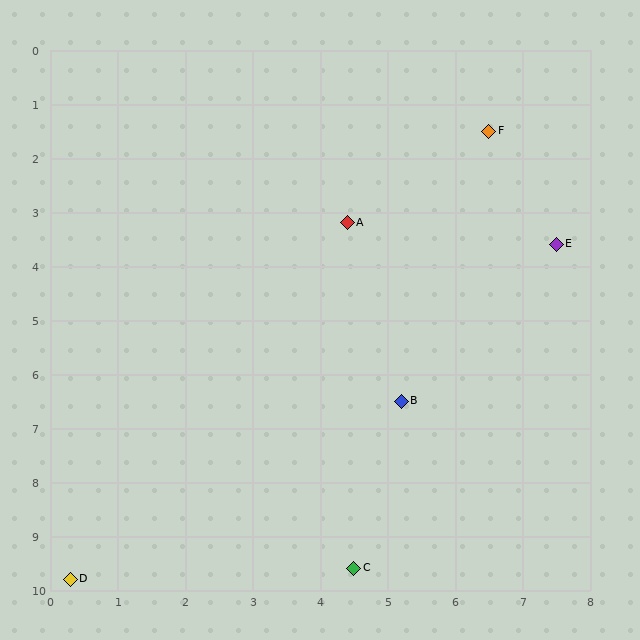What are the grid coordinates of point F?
Point F is at approximately (6.5, 1.5).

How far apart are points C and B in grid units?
Points C and B are about 3.2 grid units apart.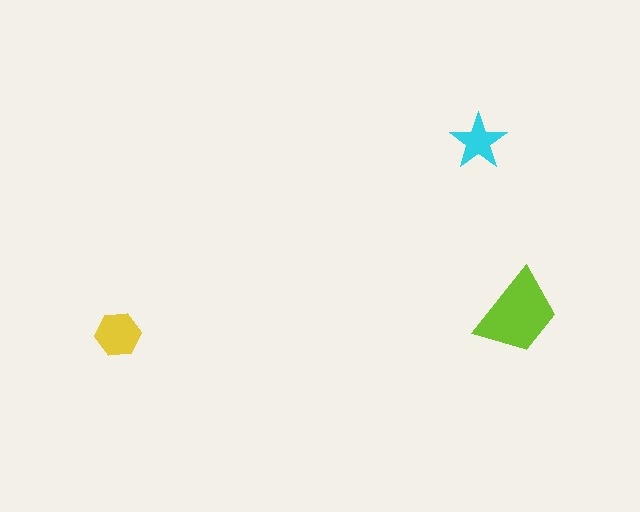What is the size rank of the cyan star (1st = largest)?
3rd.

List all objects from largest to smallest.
The lime trapezoid, the yellow hexagon, the cyan star.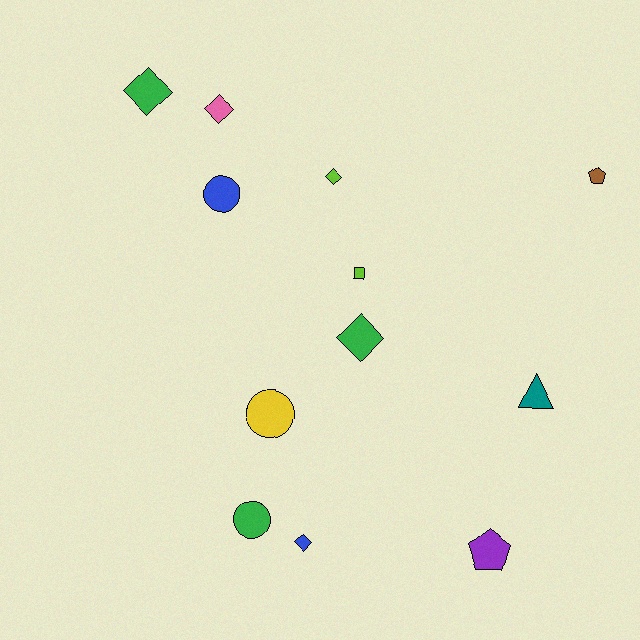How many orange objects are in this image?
There are no orange objects.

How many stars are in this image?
There are no stars.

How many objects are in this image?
There are 12 objects.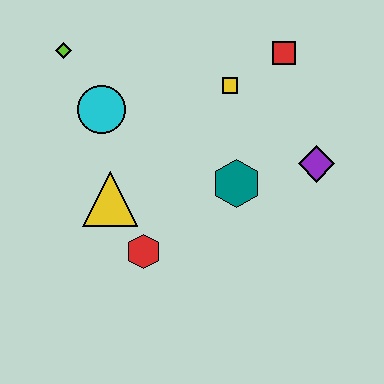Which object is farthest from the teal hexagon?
The lime diamond is farthest from the teal hexagon.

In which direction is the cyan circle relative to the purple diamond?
The cyan circle is to the left of the purple diamond.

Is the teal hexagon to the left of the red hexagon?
No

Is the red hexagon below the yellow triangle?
Yes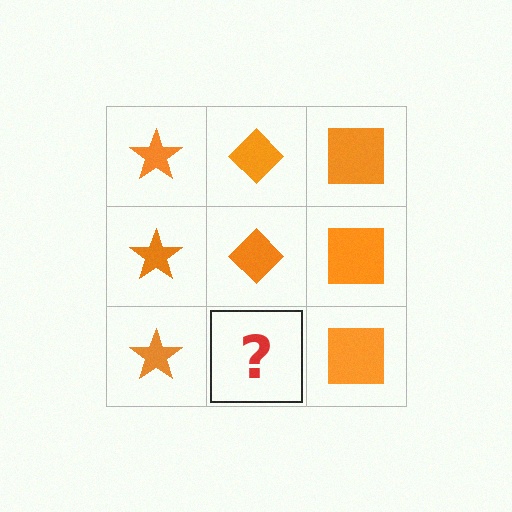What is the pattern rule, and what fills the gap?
The rule is that each column has a consistent shape. The gap should be filled with an orange diamond.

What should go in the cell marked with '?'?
The missing cell should contain an orange diamond.